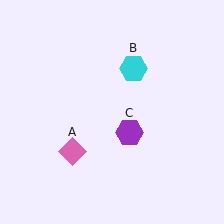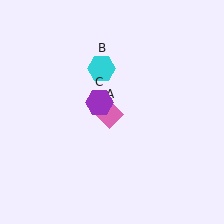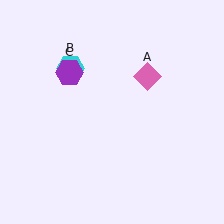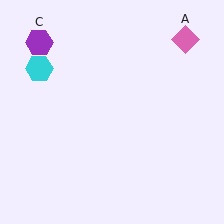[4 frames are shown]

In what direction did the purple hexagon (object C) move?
The purple hexagon (object C) moved up and to the left.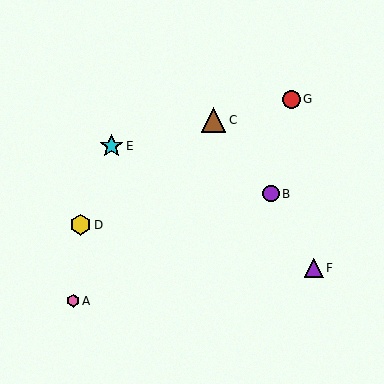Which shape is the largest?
The brown triangle (labeled C) is the largest.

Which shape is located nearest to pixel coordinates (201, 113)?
The brown triangle (labeled C) at (214, 120) is nearest to that location.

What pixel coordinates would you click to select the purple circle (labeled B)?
Click at (271, 194) to select the purple circle B.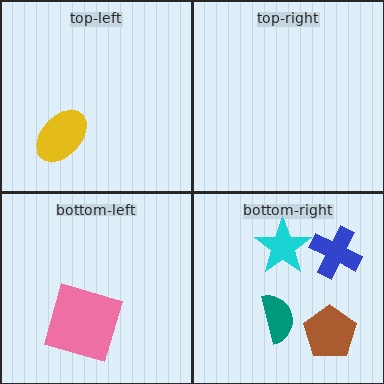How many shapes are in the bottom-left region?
1.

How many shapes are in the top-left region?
1.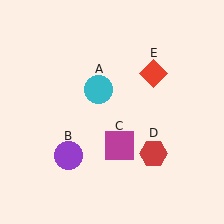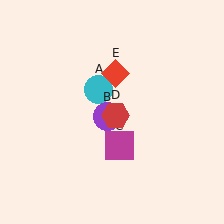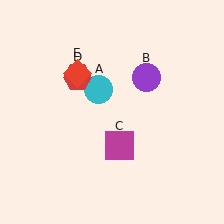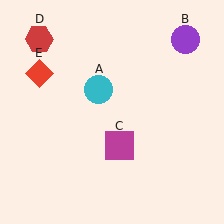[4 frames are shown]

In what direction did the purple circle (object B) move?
The purple circle (object B) moved up and to the right.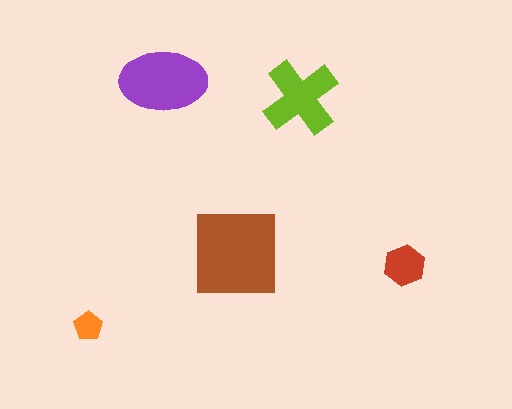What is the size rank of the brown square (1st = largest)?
1st.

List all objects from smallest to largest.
The orange pentagon, the red hexagon, the lime cross, the purple ellipse, the brown square.